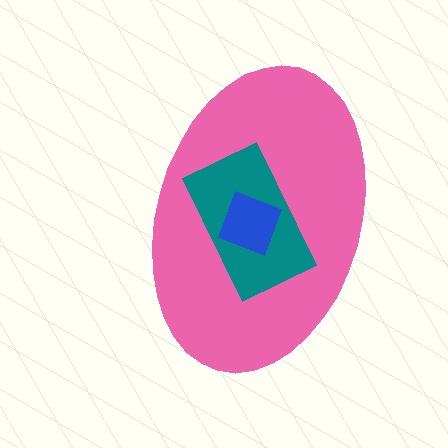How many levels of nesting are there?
3.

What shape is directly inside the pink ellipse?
The teal rectangle.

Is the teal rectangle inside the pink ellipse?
Yes.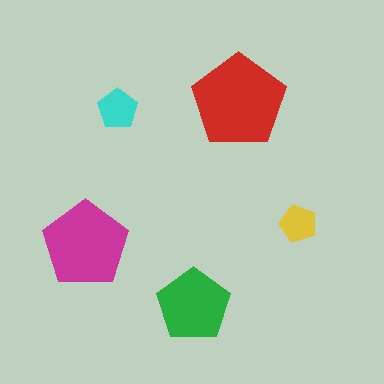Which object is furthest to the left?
The magenta pentagon is leftmost.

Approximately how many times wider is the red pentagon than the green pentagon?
About 1.5 times wider.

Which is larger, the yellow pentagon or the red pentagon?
The red one.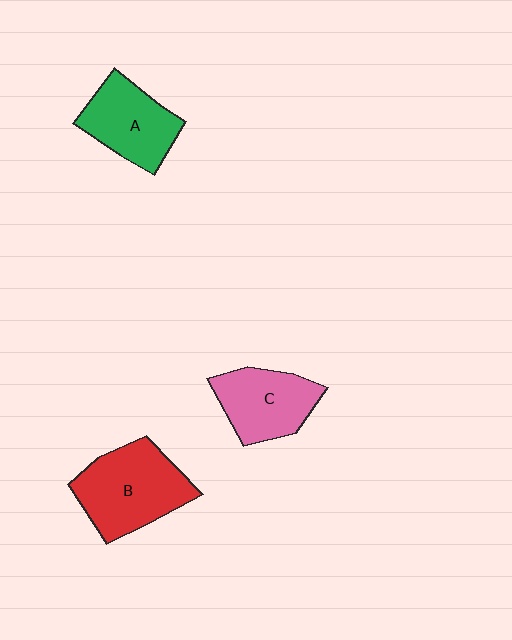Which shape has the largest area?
Shape B (red).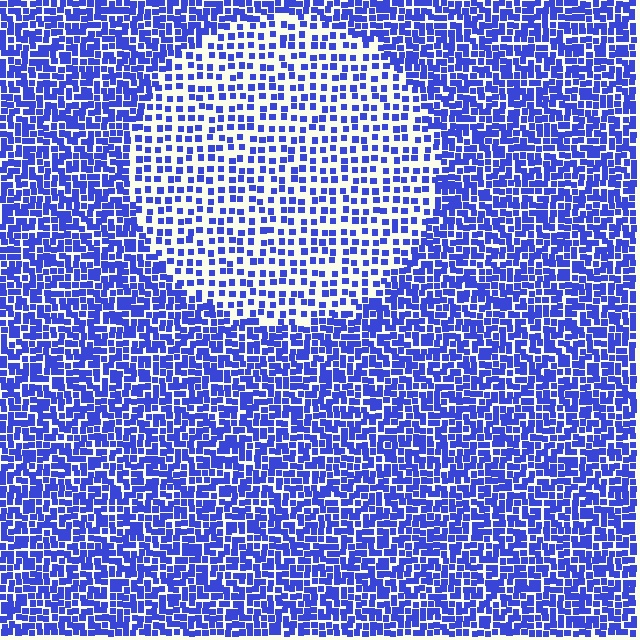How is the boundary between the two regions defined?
The boundary is defined by a change in element density (approximately 2.0x ratio). All elements are the same color, size, and shape.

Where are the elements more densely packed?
The elements are more densely packed outside the circle boundary.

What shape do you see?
I see a circle.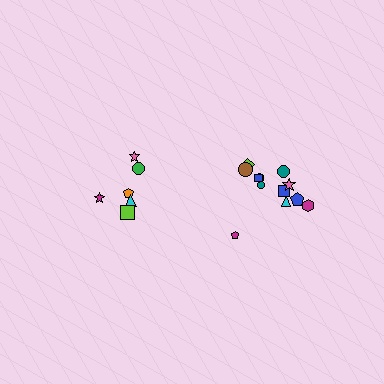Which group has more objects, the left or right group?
The right group.